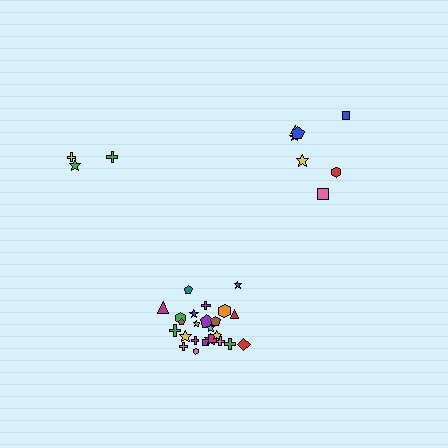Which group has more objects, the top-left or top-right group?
The top-right group.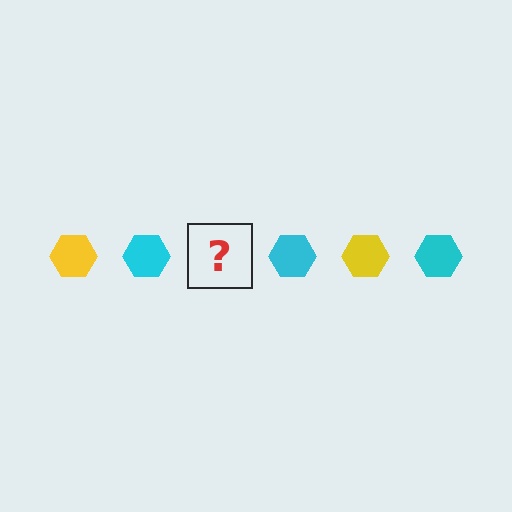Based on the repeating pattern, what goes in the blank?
The blank should be a yellow hexagon.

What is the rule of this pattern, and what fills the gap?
The rule is that the pattern cycles through yellow, cyan hexagons. The gap should be filled with a yellow hexagon.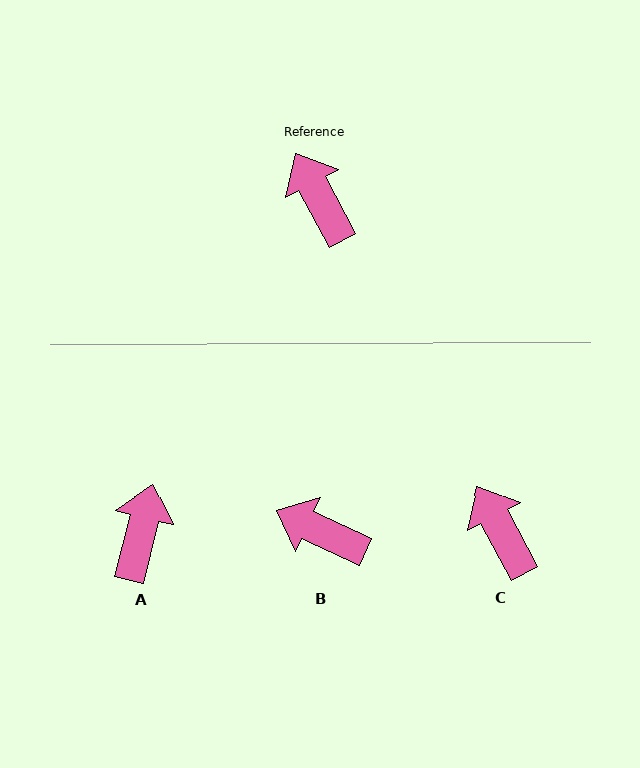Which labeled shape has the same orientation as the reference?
C.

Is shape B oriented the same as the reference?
No, it is off by about 37 degrees.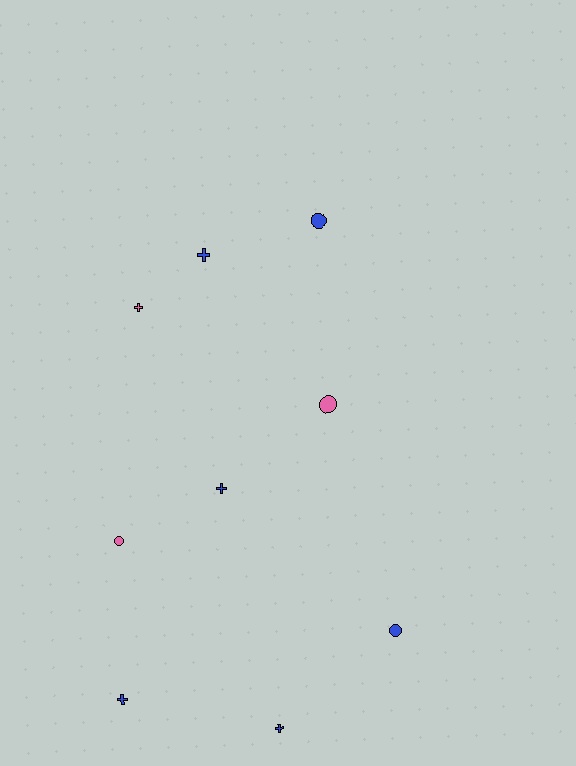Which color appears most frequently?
Blue, with 6 objects.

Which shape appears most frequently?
Cross, with 5 objects.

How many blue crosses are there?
There are 4 blue crosses.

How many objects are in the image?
There are 9 objects.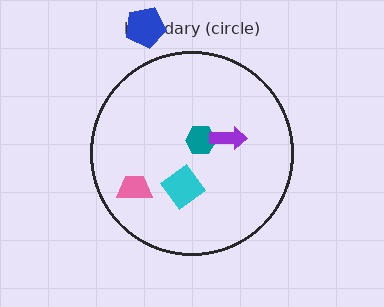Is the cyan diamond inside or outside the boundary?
Inside.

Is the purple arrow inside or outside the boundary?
Inside.